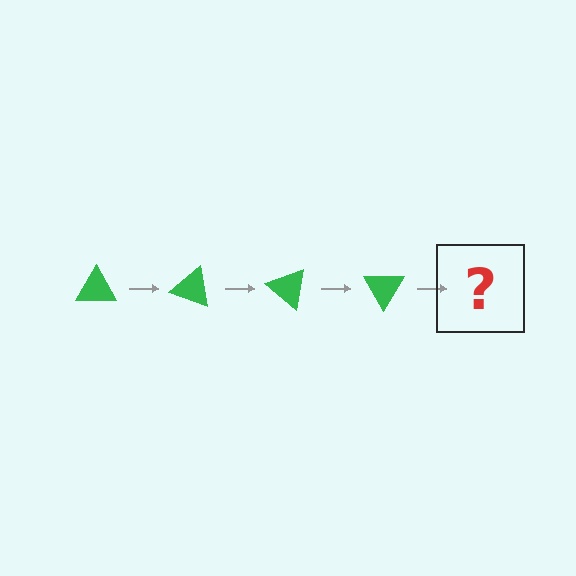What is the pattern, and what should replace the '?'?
The pattern is that the triangle rotates 20 degrees each step. The '?' should be a green triangle rotated 80 degrees.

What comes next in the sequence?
The next element should be a green triangle rotated 80 degrees.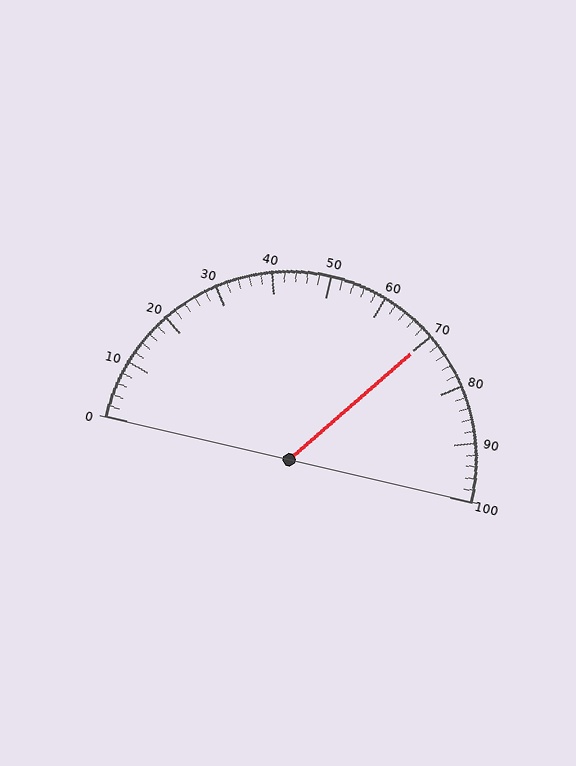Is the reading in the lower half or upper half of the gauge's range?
The reading is in the upper half of the range (0 to 100).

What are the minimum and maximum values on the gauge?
The gauge ranges from 0 to 100.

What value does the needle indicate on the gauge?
The needle indicates approximately 70.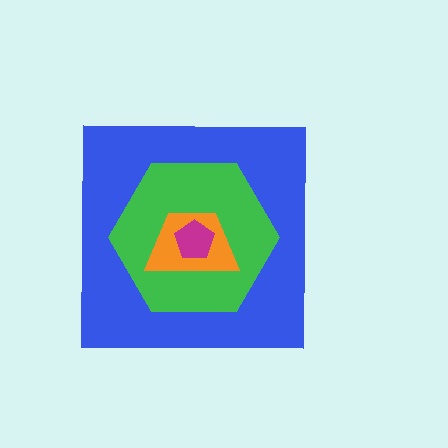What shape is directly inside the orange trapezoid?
The magenta pentagon.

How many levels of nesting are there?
4.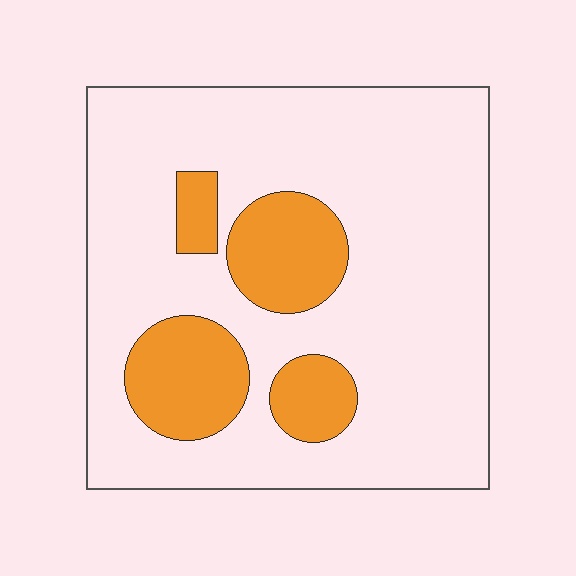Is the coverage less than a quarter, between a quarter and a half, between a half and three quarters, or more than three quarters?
Less than a quarter.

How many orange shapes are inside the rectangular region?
4.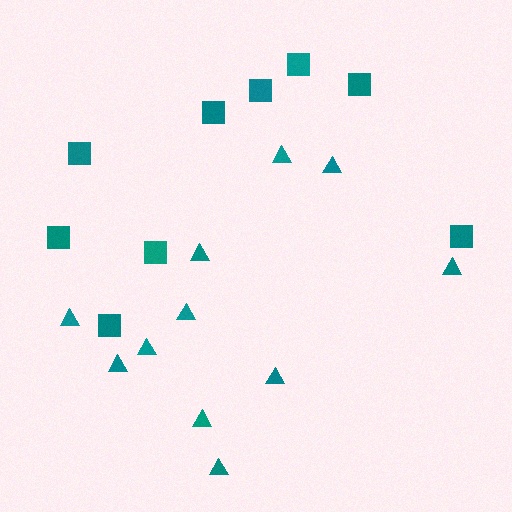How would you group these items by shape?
There are 2 groups: one group of squares (9) and one group of triangles (11).